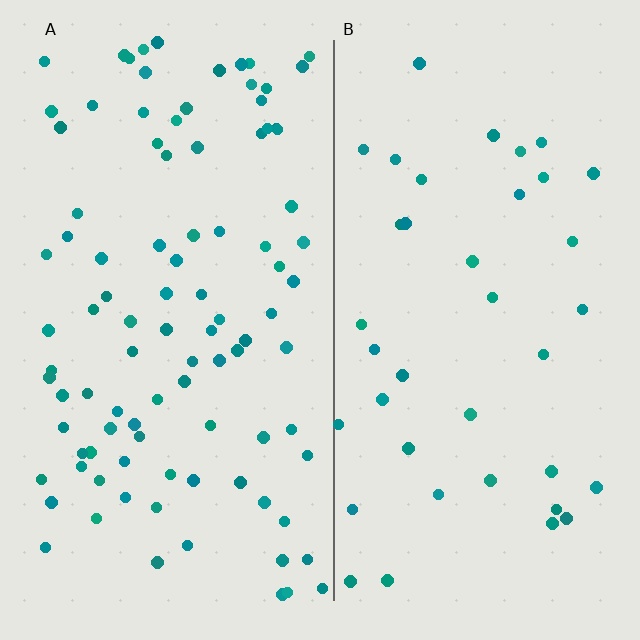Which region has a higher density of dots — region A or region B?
A (the left).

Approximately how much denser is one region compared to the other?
Approximately 2.5× — region A over region B.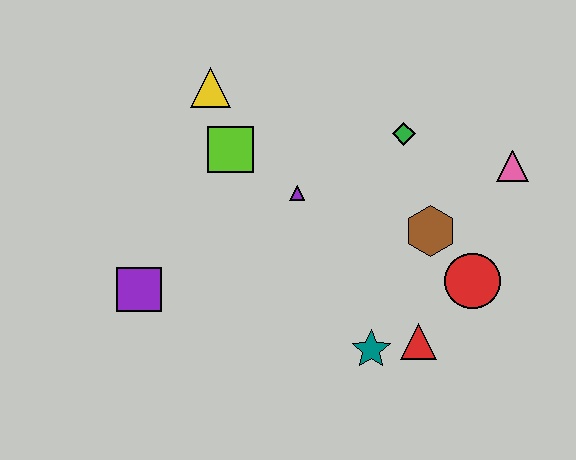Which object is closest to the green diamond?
The brown hexagon is closest to the green diamond.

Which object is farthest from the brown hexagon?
The purple square is farthest from the brown hexagon.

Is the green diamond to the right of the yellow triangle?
Yes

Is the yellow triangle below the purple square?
No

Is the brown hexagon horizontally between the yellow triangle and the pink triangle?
Yes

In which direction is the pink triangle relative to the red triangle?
The pink triangle is above the red triangle.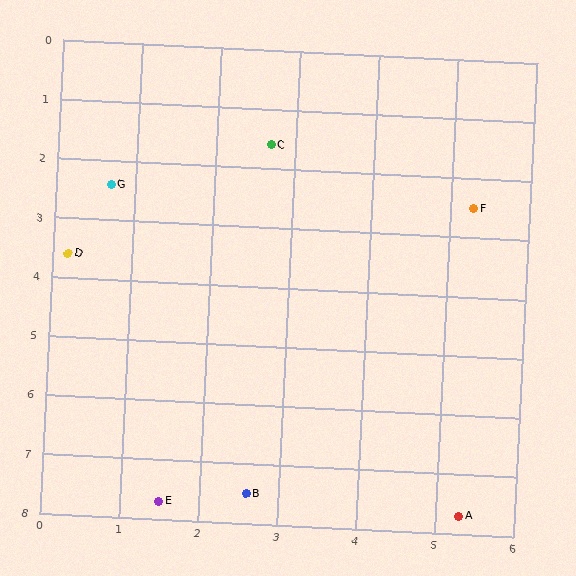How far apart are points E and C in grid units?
Points E and C are about 6.2 grid units apart.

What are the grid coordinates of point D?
Point D is at approximately (0.2, 3.6).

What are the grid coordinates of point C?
Point C is at approximately (2.7, 1.6).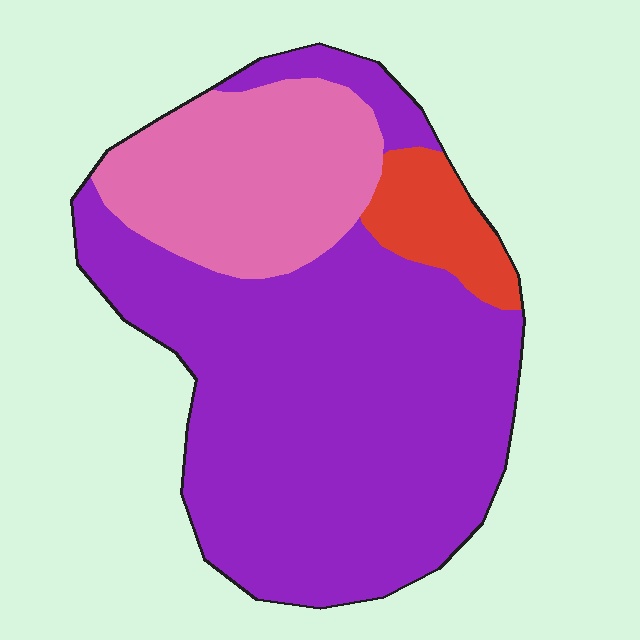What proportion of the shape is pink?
Pink takes up about one quarter (1/4) of the shape.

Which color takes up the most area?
Purple, at roughly 70%.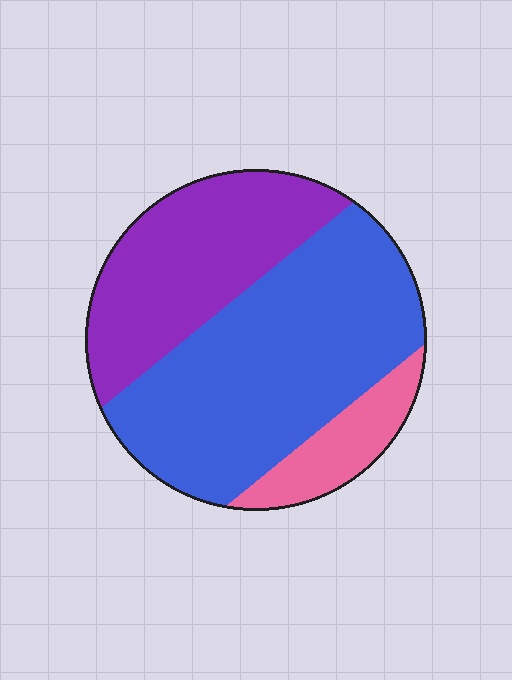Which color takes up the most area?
Blue, at roughly 55%.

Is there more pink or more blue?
Blue.